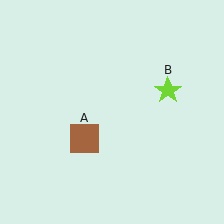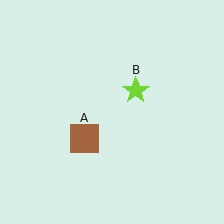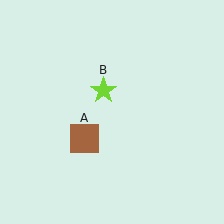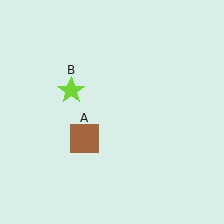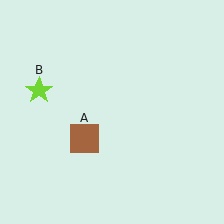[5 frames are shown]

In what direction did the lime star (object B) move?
The lime star (object B) moved left.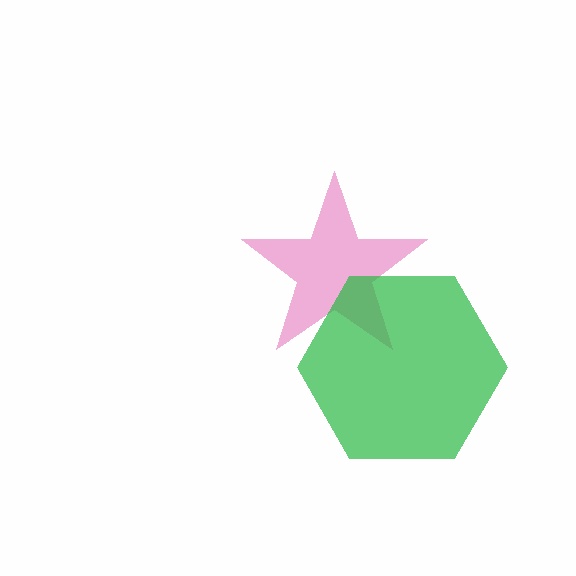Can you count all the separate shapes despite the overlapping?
Yes, there are 2 separate shapes.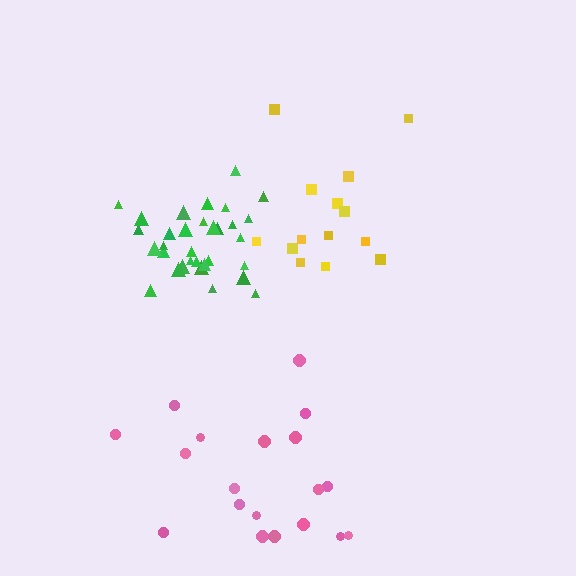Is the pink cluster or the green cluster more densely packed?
Green.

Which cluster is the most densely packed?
Green.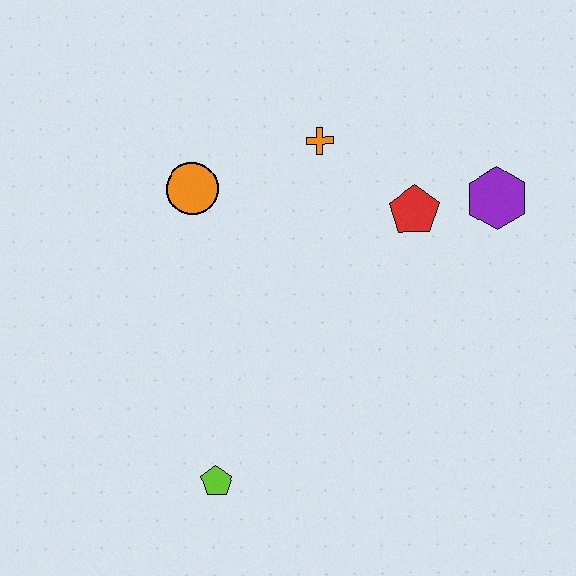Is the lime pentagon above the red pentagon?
No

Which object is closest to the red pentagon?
The purple hexagon is closest to the red pentagon.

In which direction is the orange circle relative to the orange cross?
The orange circle is to the left of the orange cross.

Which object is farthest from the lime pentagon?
The purple hexagon is farthest from the lime pentagon.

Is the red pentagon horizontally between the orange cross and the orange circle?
No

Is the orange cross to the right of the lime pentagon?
Yes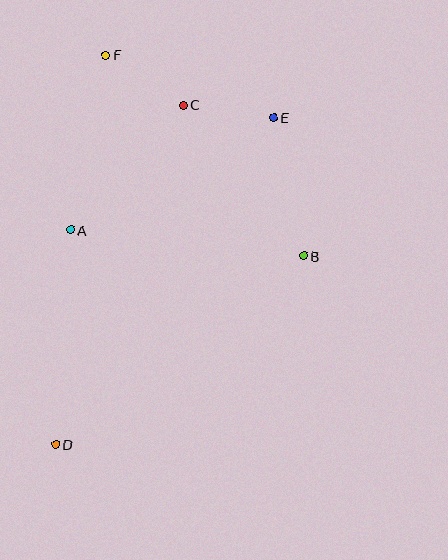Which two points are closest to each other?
Points C and F are closest to each other.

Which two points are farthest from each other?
Points D and E are farthest from each other.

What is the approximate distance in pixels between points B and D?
The distance between B and D is approximately 311 pixels.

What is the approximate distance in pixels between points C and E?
The distance between C and E is approximately 92 pixels.